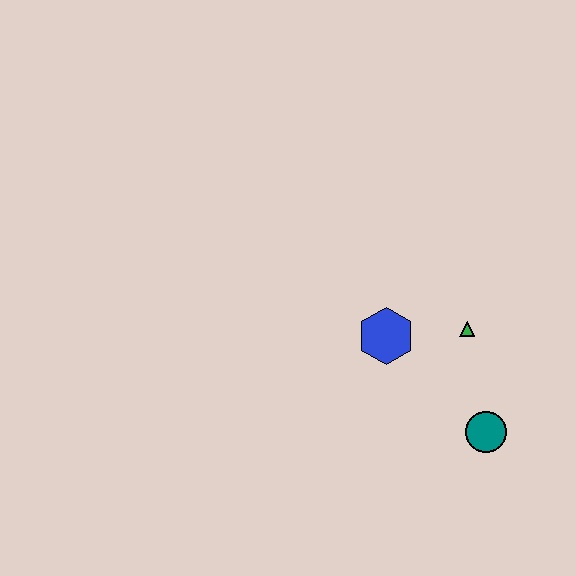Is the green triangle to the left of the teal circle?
Yes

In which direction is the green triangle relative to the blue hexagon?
The green triangle is to the right of the blue hexagon.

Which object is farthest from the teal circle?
The blue hexagon is farthest from the teal circle.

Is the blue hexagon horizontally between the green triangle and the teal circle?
No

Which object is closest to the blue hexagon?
The green triangle is closest to the blue hexagon.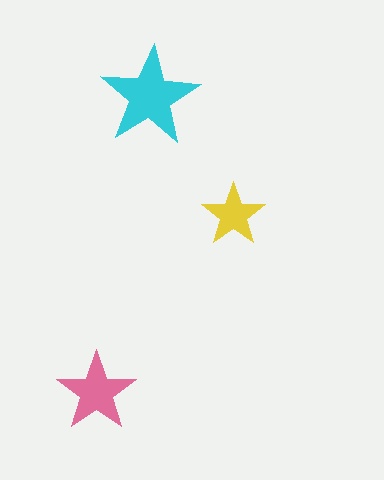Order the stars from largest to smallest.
the cyan one, the pink one, the yellow one.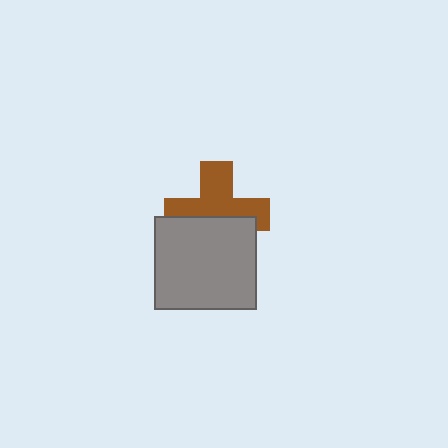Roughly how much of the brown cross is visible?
About half of it is visible (roughly 55%).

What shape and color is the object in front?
The object in front is a gray rectangle.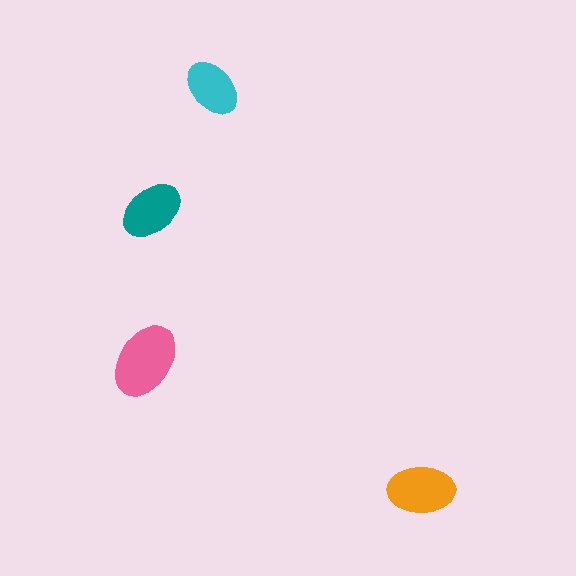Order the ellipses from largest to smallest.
the pink one, the orange one, the teal one, the cyan one.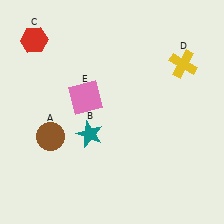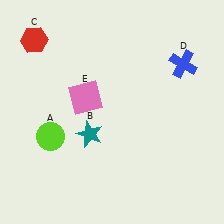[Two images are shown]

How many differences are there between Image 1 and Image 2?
There are 2 differences between the two images.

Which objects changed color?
A changed from brown to lime. D changed from yellow to blue.